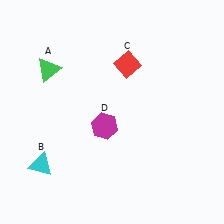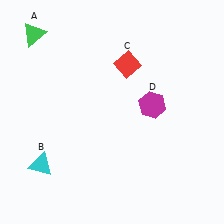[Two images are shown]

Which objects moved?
The objects that moved are: the green triangle (A), the magenta hexagon (D).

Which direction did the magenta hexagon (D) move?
The magenta hexagon (D) moved right.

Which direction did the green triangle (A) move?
The green triangle (A) moved up.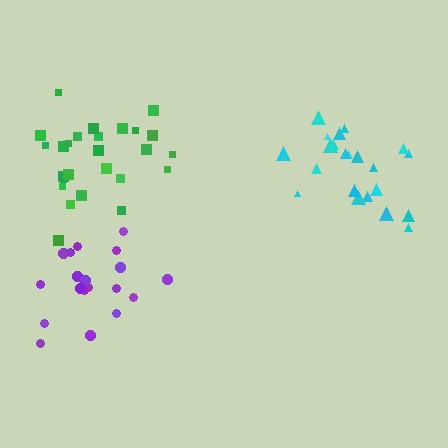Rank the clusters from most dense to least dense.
purple, green, cyan.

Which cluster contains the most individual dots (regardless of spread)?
Green (26).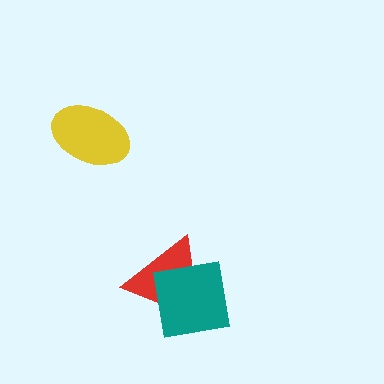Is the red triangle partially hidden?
Yes, it is partially covered by another shape.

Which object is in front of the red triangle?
The teal square is in front of the red triangle.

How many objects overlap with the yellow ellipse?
0 objects overlap with the yellow ellipse.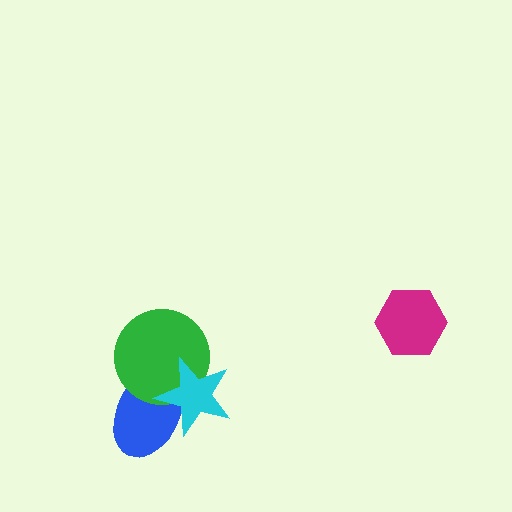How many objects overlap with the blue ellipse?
2 objects overlap with the blue ellipse.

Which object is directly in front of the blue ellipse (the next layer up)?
The green circle is directly in front of the blue ellipse.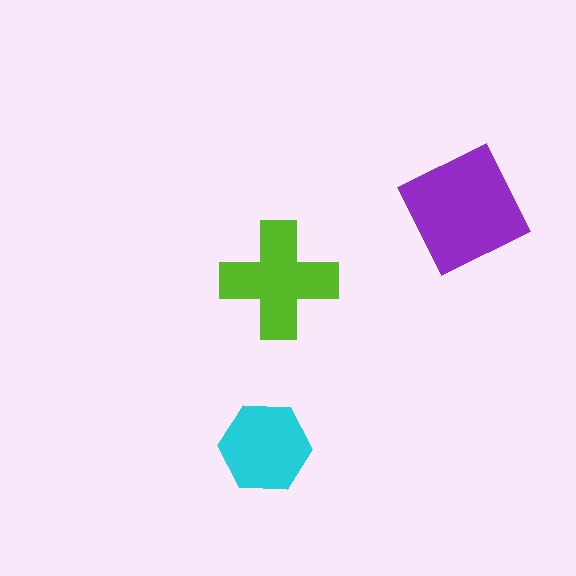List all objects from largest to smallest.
The purple square, the lime cross, the cyan hexagon.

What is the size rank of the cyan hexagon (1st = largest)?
3rd.